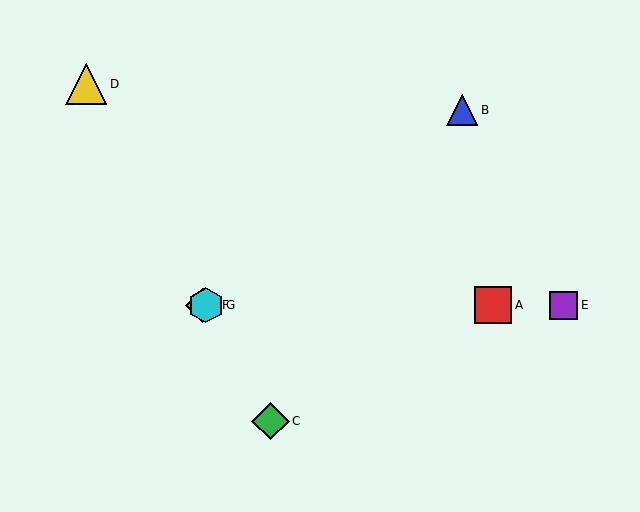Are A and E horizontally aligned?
Yes, both are at y≈305.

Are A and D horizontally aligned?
No, A is at y≈305 and D is at y≈84.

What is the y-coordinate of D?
Object D is at y≈84.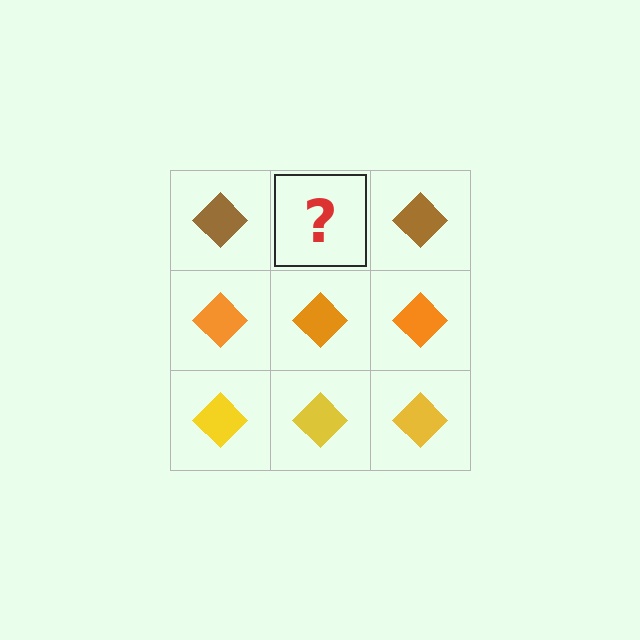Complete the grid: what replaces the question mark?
The question mark should be replaced with a brown diamond.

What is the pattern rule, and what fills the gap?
The rule is that each row has a consistent color. The gap should be filled with a brown diamond.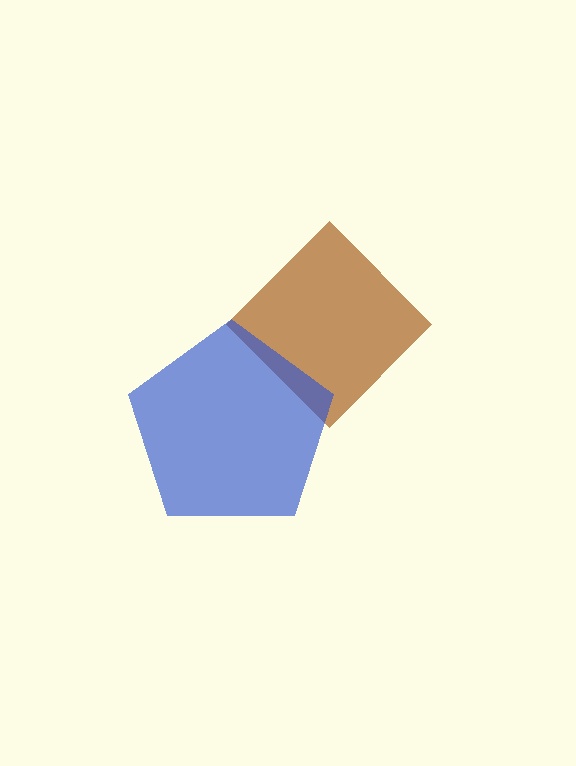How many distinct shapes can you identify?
There are 2 distinct shapes: a brown diamond, a blue pentagon.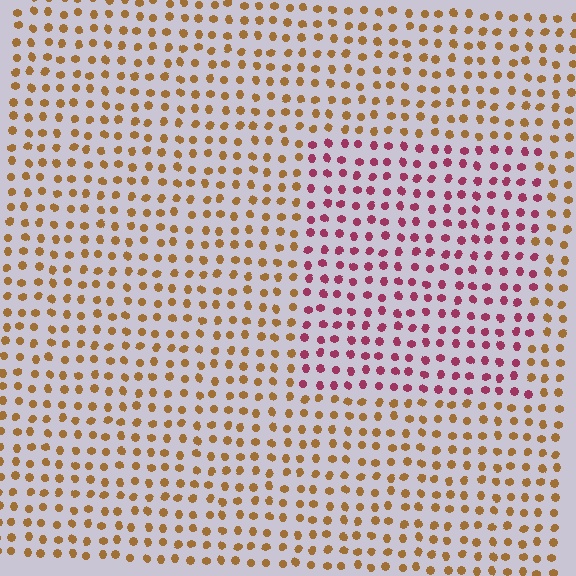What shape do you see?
I see a rectangle.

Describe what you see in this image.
The image is filled with small brown elements in a uniform arrangement. A rectangle-shaped region is visible where the elements are tinted to a slightly different hue, forming a subtle color boundary.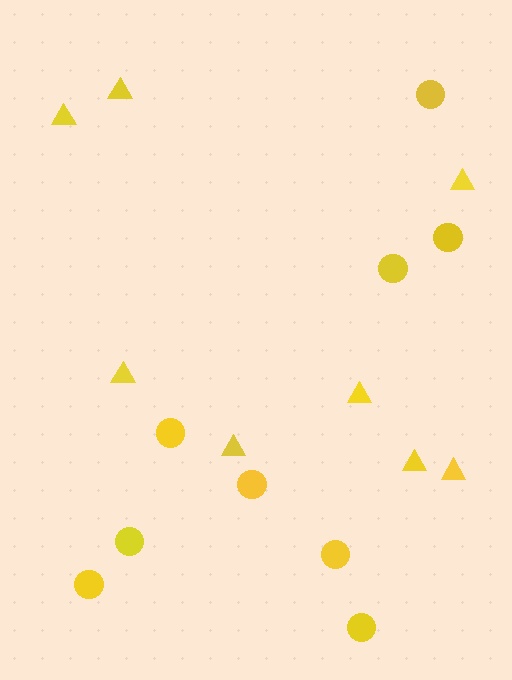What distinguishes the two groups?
There are 2 groups: one group of triangles (8) and one group of circles (9).